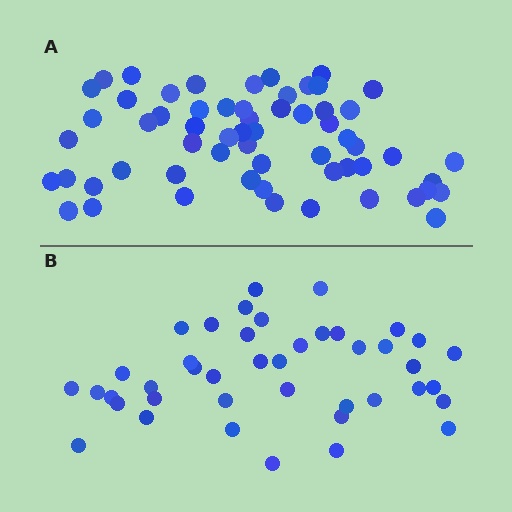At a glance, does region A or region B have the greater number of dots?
Region A (the top region) has more dots.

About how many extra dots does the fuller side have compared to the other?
Region A has approximately 20 more dots than region B.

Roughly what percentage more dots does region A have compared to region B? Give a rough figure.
About 45% more.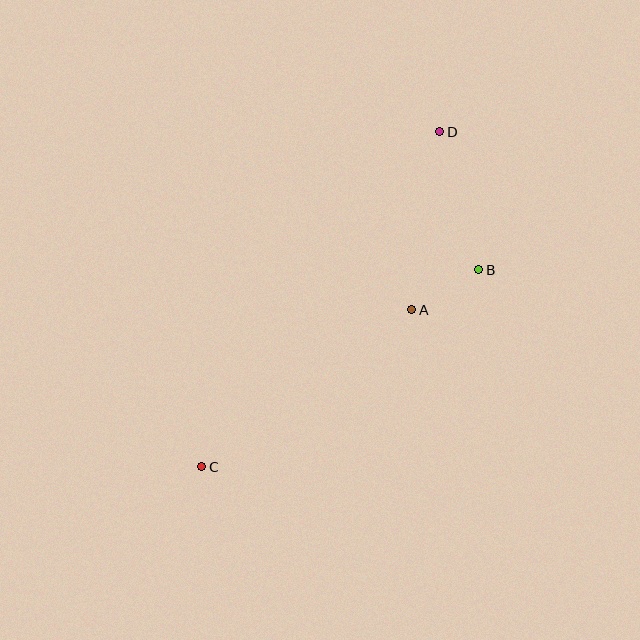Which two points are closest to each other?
Points A and B are closest to each other.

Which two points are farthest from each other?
Points C and D are farthest from each other.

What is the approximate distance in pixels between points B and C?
The distance between B and C is approximately 340 pixels.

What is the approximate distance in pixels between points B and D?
The distance between B and D is approximately 143 pixels.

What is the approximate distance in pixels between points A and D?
The distance between A and D is approximately 181 pixels.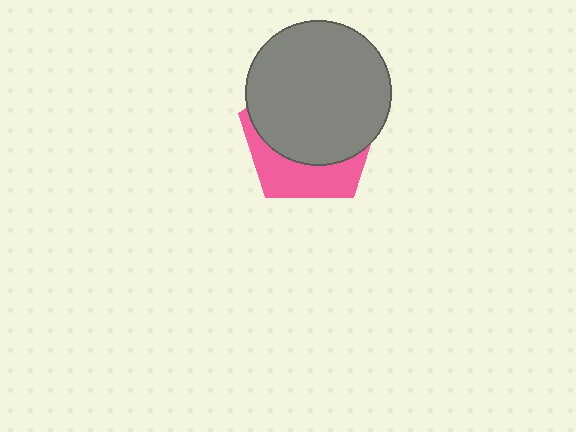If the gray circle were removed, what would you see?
You would see the complete pink pentagon.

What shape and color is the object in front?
The object in front is a gray circle.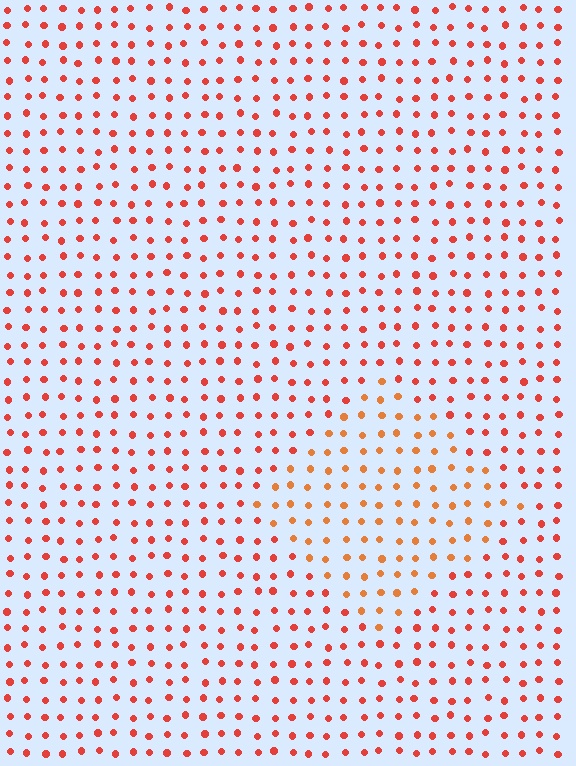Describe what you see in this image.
The image is filled with small red elements in a uniform arrangement. A diamond-shaped region is visible where the elements are tinted to a slightly different hue, forming a subtle color boundary.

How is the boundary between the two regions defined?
The boundary is defined purely by a slight shift in hue (about 22 degrees). Spacing, size, and orientation are identical on both sides.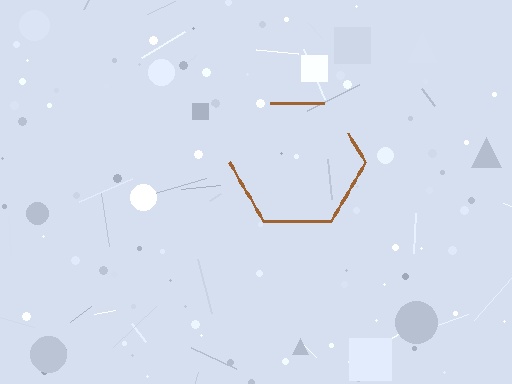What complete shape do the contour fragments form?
The contour fragments form a hexagon.